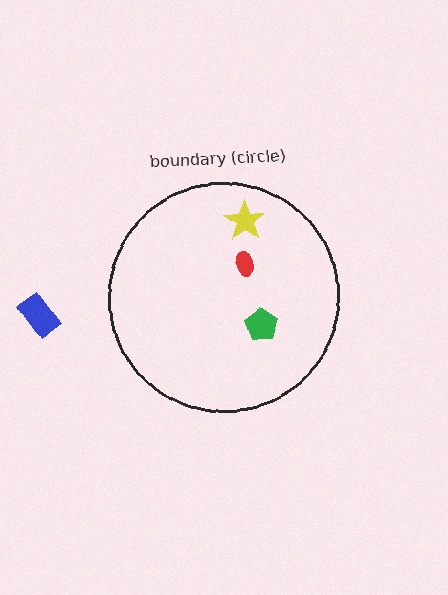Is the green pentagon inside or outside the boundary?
Inside.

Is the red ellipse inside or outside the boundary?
Inside.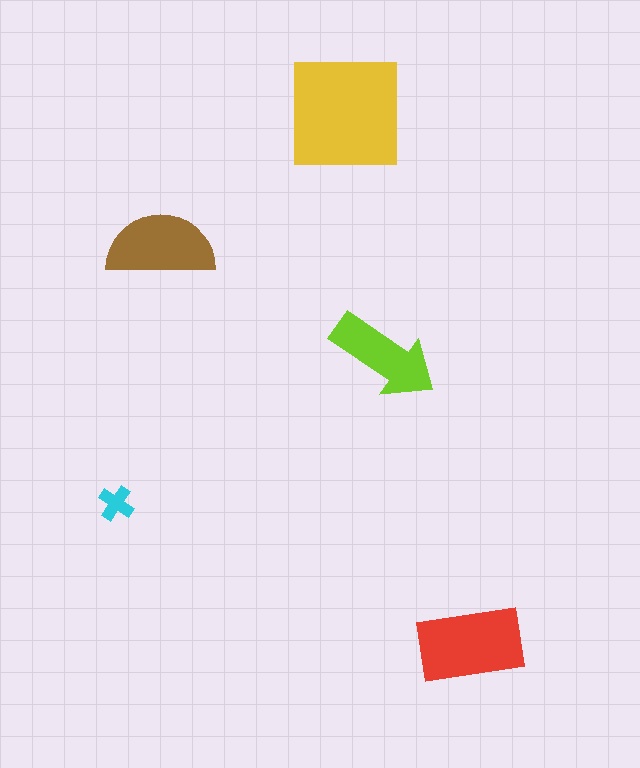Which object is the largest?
The yellow square.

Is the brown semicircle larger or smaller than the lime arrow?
Larger.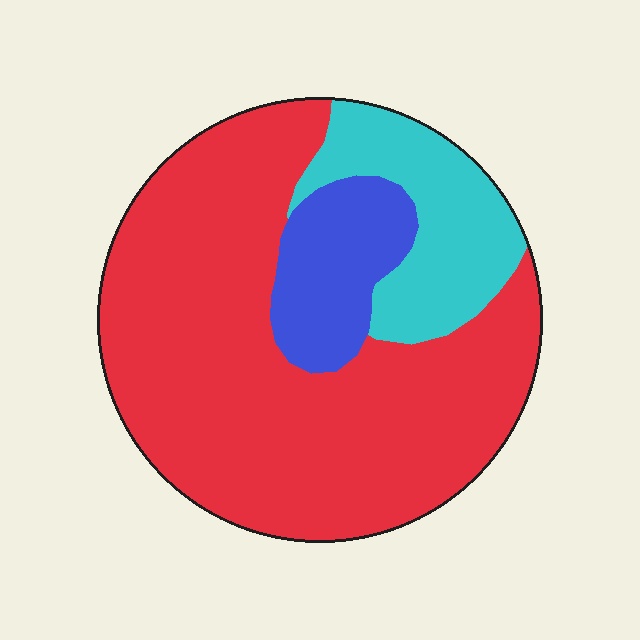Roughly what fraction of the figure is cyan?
Cyan takes up less than a quarter of the figure.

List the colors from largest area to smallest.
From largest to smallest: red, cyan, blue.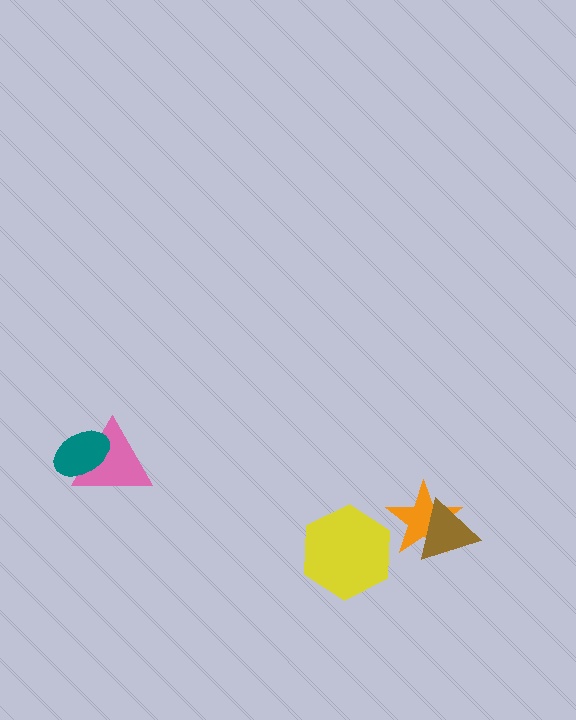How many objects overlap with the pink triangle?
1 object overlaps with the pink triangle.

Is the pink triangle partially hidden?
Yes, it is partially covered by another shape.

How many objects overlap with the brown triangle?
1 object overlaps with the brown triangle.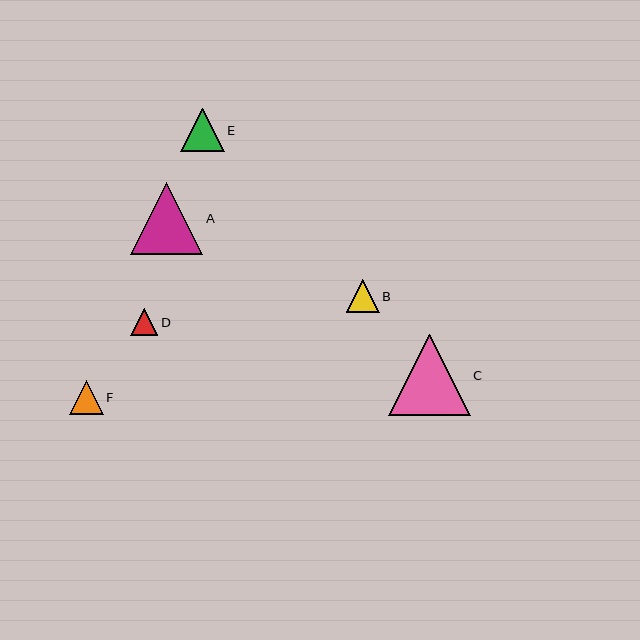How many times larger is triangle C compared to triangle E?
Triangle C is approximately 1.9 times the size of triangle E.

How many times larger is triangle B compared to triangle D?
Triangle B is approximately 1.2 times the size of triangle D.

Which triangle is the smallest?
Triangle D is the smallest with a size of approximately 28 pixels.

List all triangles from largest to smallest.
From largest to smallest: C, A, E, F, B, D.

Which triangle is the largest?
Triangle C is the largest with a size of approximately 82 pixels.